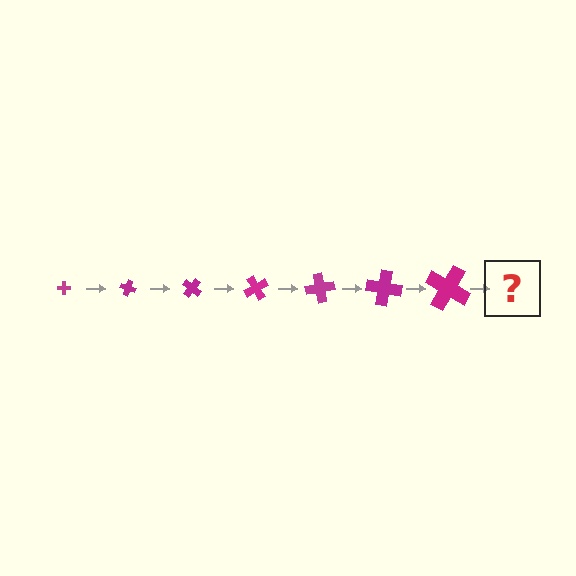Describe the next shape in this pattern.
It should be a cross, larger than the previous one and rotated 140 degrees from the start.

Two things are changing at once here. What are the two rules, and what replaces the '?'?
The two rules are that the cross grows larger each step and it rotates 20 degrees each step. The '?' should be a cross, larger than the previous one and rotated 140 degrees from the start.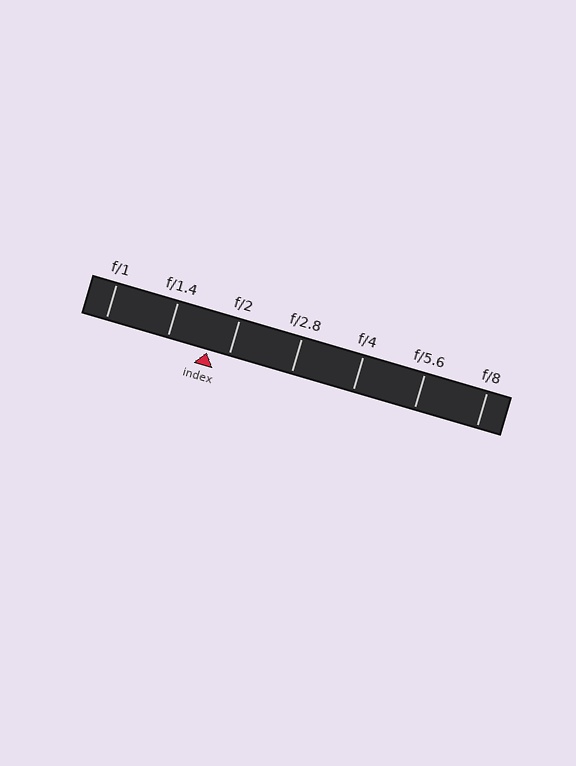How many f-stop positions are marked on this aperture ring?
There are 7 f-stop positions marked.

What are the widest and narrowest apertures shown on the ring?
The widest aperture shown is f/1 and the narrowest is f/8.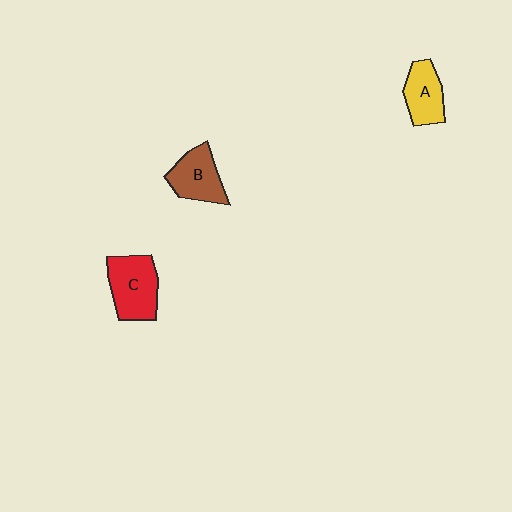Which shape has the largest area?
Shape C (red).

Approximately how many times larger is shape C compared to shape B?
Approximately 1.2 times.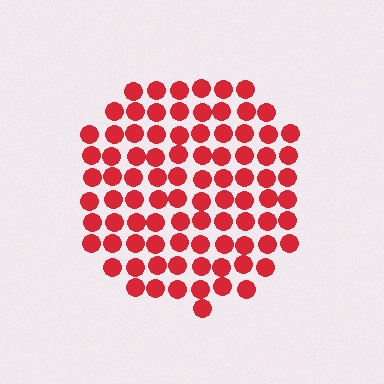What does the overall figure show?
The overall figure shows a circle.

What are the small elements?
The small elements are circles.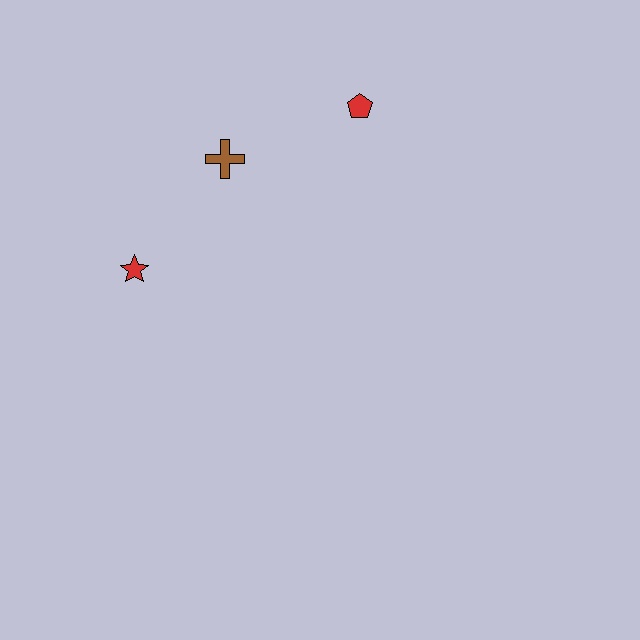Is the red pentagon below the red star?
No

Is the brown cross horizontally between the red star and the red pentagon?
Yes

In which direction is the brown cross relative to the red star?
The brown cross is above the red star.